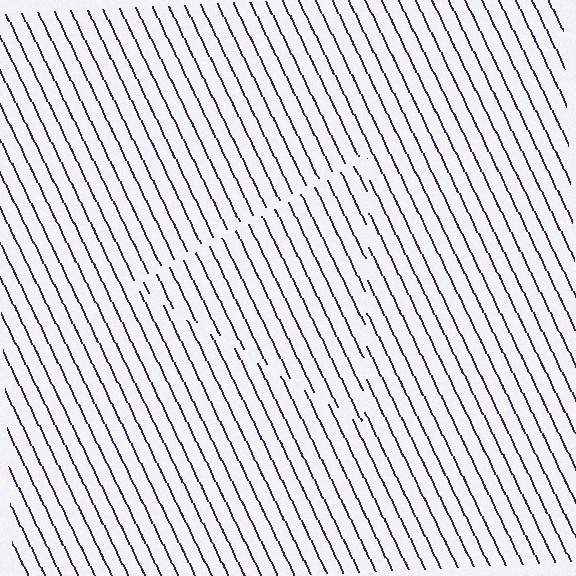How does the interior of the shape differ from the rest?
The interior of the shape contains the same grating, shifted by half a period — the contour is defined by the phase discontinuity where line-ends from the inner and outer gratings abut.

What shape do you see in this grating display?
An illusory triangle. The interior of the shape contains the same grating, shifted by half a period — the contour is defined by the phase discontinuity where line-ends from the inner and outer gratings abut.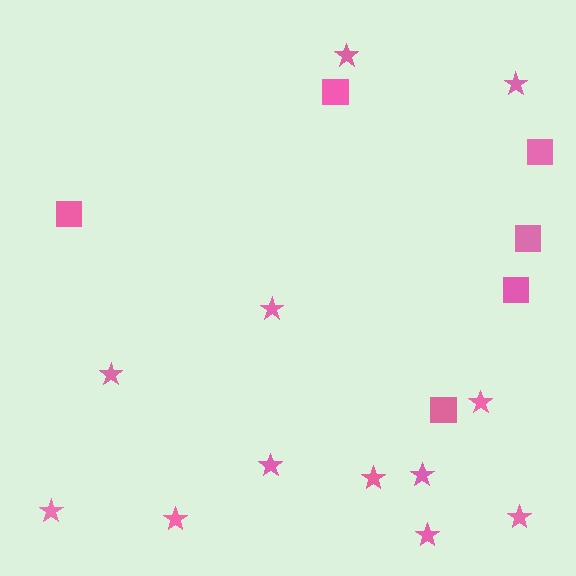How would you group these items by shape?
There are 2 groups: one group of squares (6) and one group of stars (12).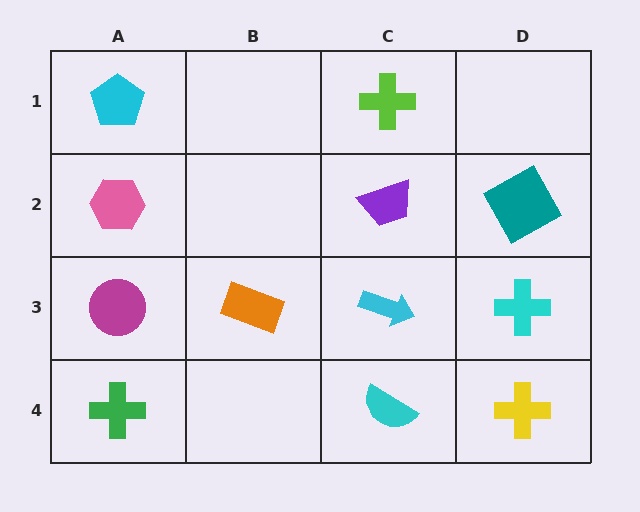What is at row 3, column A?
A magenta circle.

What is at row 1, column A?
A cyan pentagon.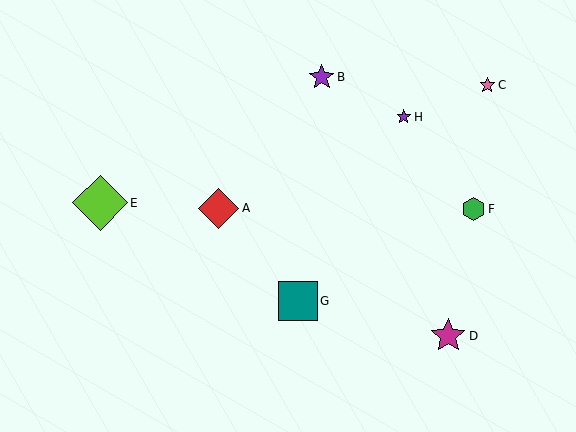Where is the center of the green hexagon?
The center of the green hexagon is at (473, 209).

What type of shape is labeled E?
Shape E is a lime diamond.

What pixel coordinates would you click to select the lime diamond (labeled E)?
Click at (100, 203) to select the lime diamond E.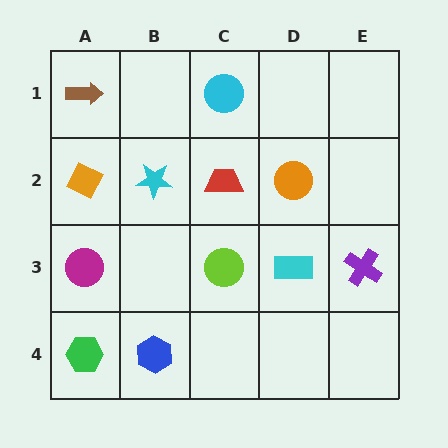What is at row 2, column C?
A red trapezoid.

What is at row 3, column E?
A purple cross.